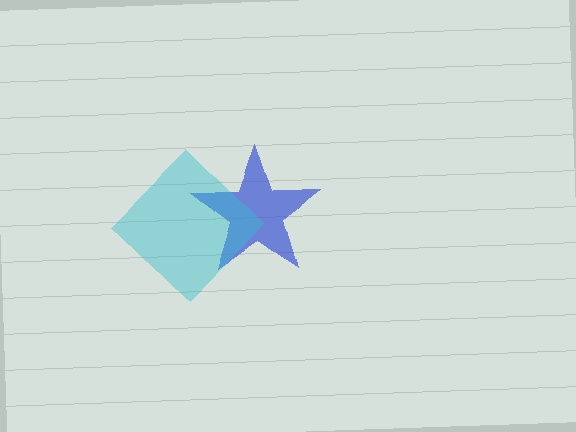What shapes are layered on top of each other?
The layered shapes are: a blue star, a cyan diamond.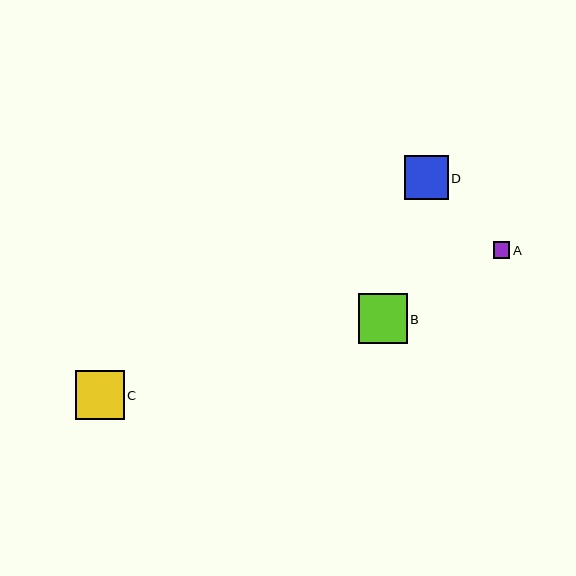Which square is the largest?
Square B is the largest with a size of approximately 49 pixels.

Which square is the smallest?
Square A is the smallest with a size of approximately 16 pixels.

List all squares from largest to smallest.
From largest to smallest: B, C, D, A.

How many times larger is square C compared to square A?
Square C is approximately 3.0 times the size of square A.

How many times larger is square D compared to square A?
Square D is approximately 2.7 times the size of square A.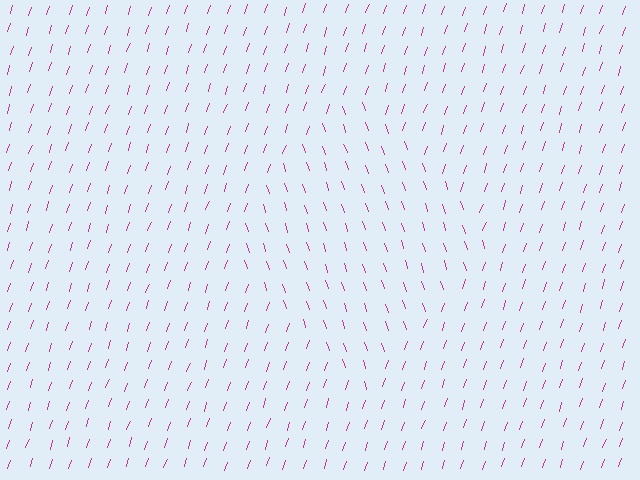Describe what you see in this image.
The image is filled with small magenta line segments. A diamond region in the image has lines oriented differently from the surrounding lines, creating a visible texture boundary.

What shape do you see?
I see a diamond.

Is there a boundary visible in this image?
Yes, there is a texture boundary formed by a change in line orientation.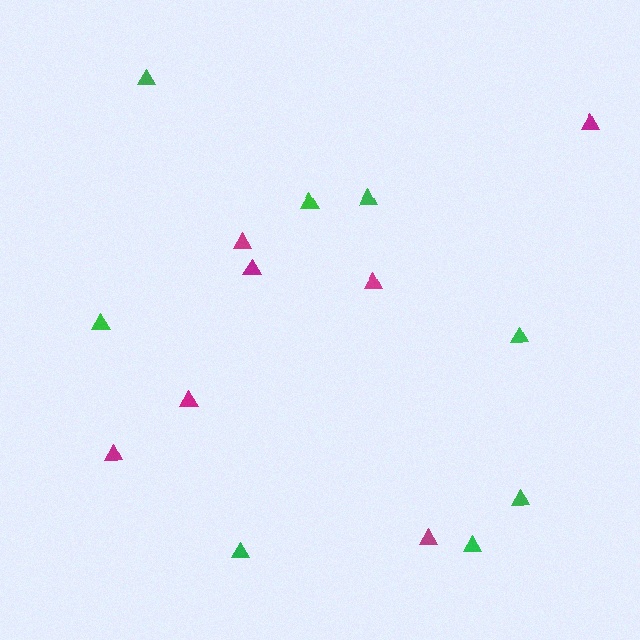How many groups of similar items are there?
There are 2 groups: one group of green triangles (8) and one group of magenta triangles (7).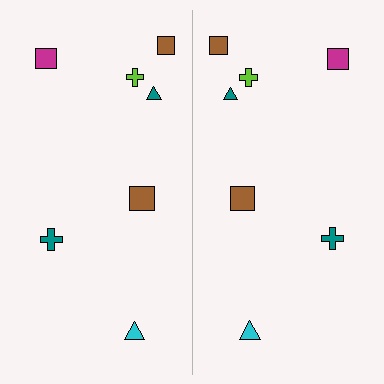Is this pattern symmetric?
Yes, this pattern has bilateral (reflection) symmetry.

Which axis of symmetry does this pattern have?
The pattern has a vertical axis of symmetry running through the center of the image.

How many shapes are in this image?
There are 14 shapes in this image.